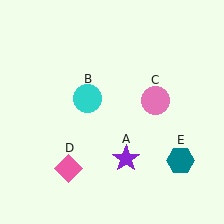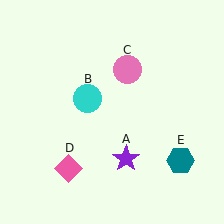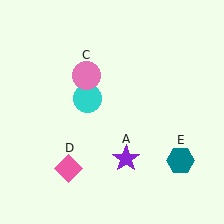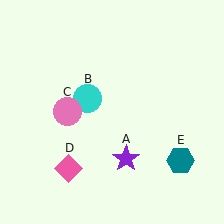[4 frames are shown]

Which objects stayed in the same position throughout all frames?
Purple star (object A) and cyan circle (object B) and pink diamond (object D) and teal hexagon (object E) remained stationary.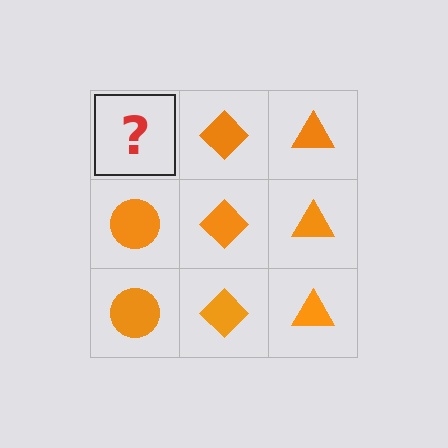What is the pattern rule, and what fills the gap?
The rule is that each column has a consistent shape. The gap should be filled with an orange circle.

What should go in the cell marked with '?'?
The missing cell should contain an orange circle.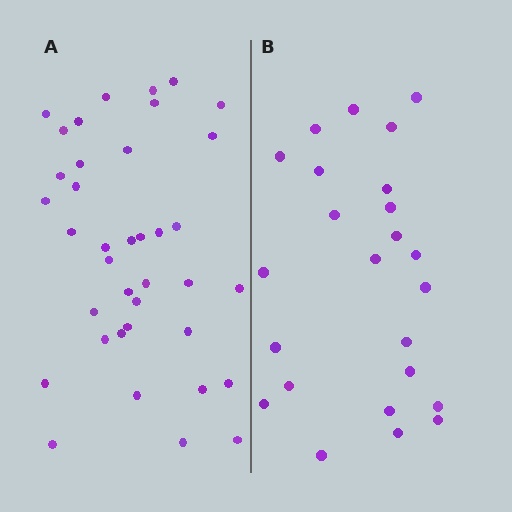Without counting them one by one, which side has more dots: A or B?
Region A (the left region) has more dots.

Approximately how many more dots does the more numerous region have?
Region A has approximately 15 more dots than region B.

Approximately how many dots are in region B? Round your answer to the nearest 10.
About 20 dots. (The exact count is 24, which rounds to 20.)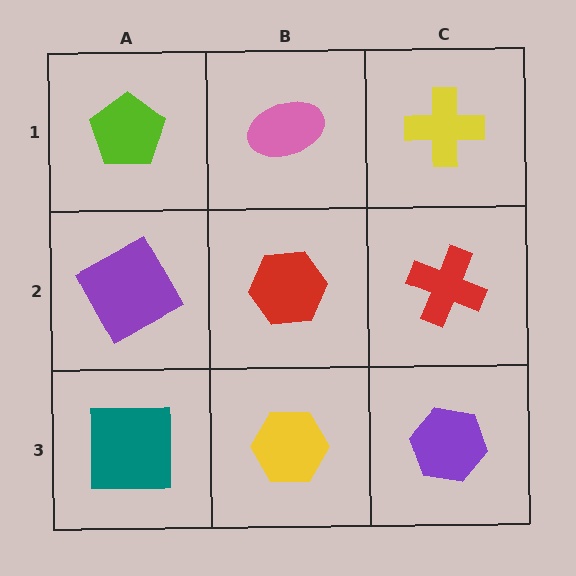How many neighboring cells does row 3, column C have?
2.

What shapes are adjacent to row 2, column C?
A yellow cross (row 1, column C), a purple hexagon (row 3, column C), a red hexagon (row 2, column B).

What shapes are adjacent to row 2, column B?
A pink ellipse (row 1, column B), a yellow hexagon (row 3, column B), a purple square (row 2, column A), a red cross (row 2, column C).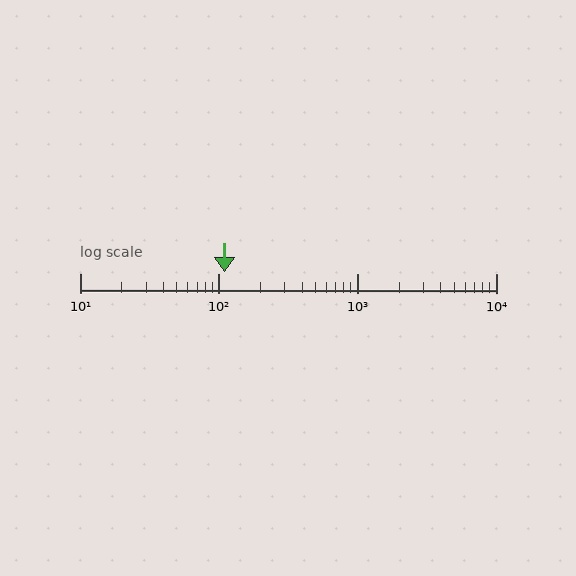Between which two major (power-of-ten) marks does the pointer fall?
The pointer is between 100 and 1000.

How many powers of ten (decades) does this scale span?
The scale spans 3 decades, from 10 to 10000.